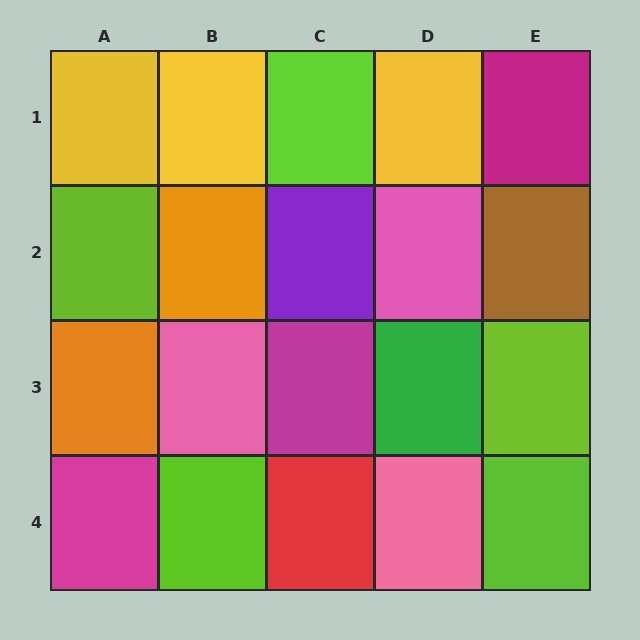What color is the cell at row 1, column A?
Yellow.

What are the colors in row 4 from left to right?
Magenta, lime, red, pink, lime.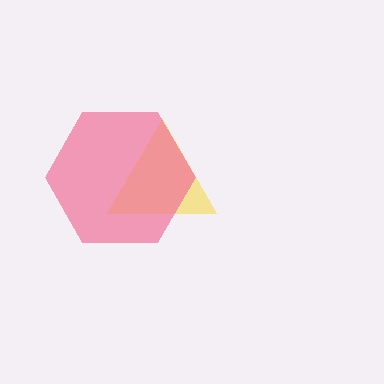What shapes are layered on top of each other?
The layered shapes are: a yellow triangle, a pink hexagon.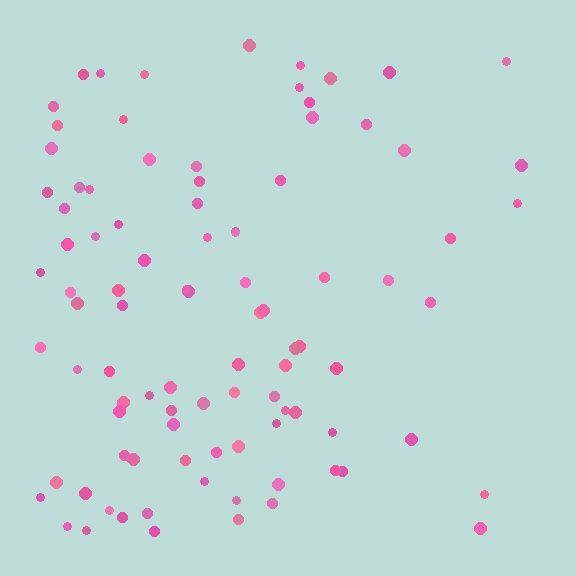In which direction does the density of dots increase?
From right to left, with the left side densest.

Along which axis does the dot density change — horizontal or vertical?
Horizontal.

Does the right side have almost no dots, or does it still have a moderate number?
Still a moderate number, just noticeably fewer than the left.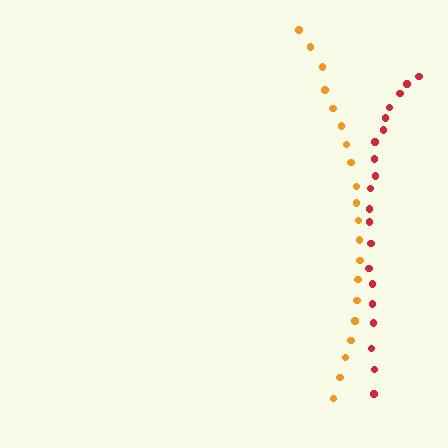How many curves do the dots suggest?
There are 2 distinct paths.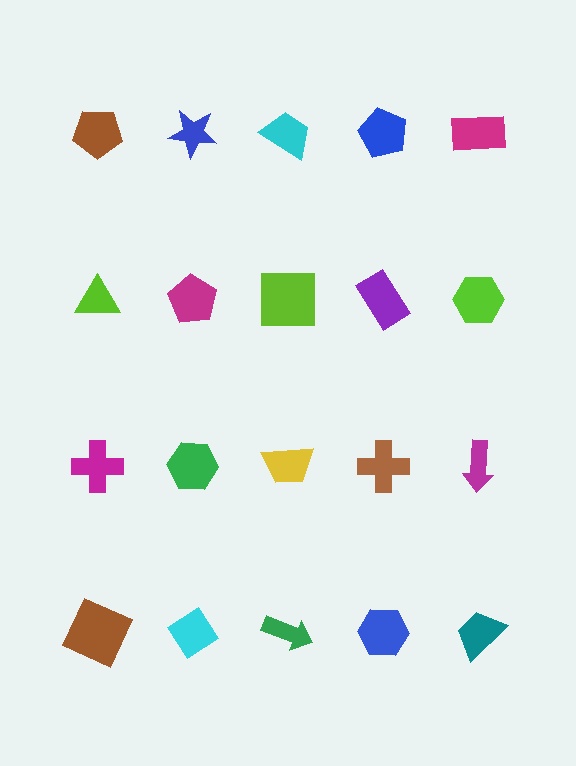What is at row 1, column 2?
A blue star.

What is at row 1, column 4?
A blue pentagon.